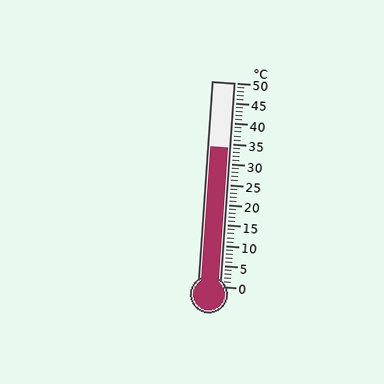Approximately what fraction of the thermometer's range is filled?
The thermometer is filled to approximately 70% of its range.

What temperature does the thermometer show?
The thermometer shows approximately 34°C.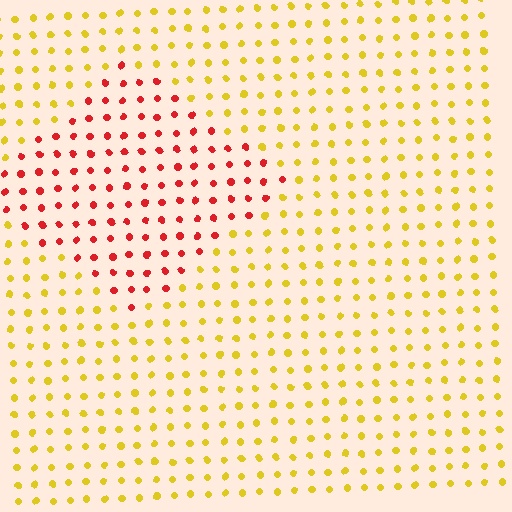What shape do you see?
I see a diamond.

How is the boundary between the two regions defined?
The boundary is defined purely by a slight shift in hue (about 57 degrees). Spacing, size, and orientation are identical on both sides.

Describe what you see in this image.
The image is filled with small yellow elements in a uniform arrangement. A diamond-shaped region is visible where the elements are tinted to a slightly different hue, forming a subtle color boundary.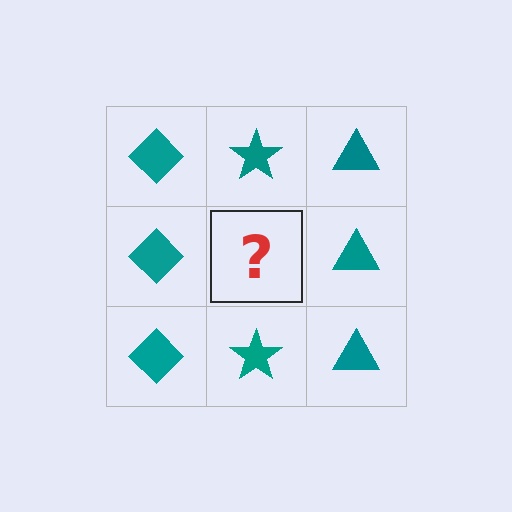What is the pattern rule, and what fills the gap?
The rule is that each column has a consistent shape. The gap should be filled with a teal star.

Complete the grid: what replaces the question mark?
The question mark should be replaced with a teal star.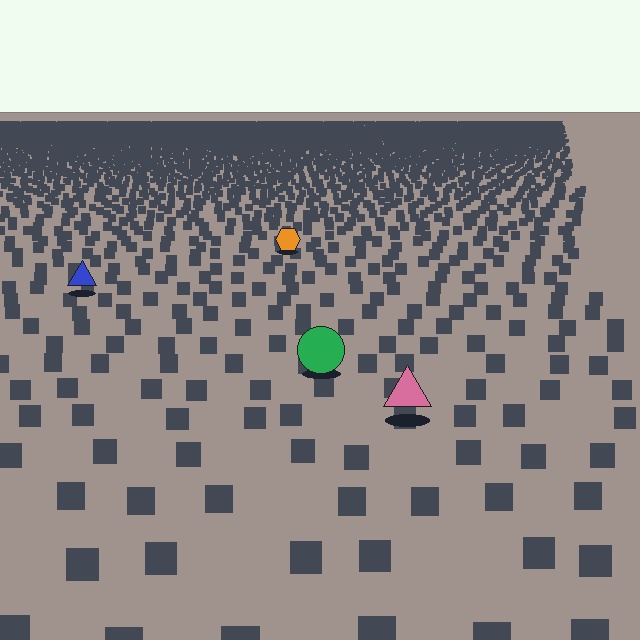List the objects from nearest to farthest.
From nearest to farthest: the pink triangle, the green circle, the blue triangle, the orange hexagon.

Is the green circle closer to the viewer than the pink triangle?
No. The pink triangle is closer — you can tell from the texture gradient: the ground texture is coarser near it.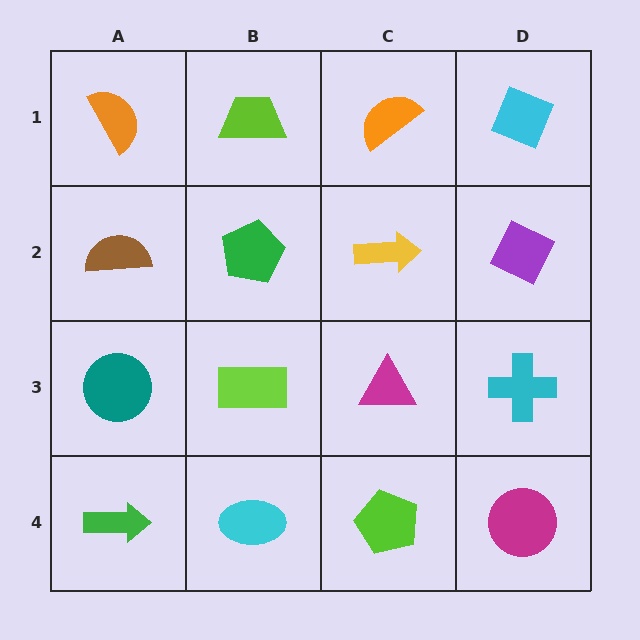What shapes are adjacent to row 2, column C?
An orange semicircle (row 1, column C), a magenta triangle (row 3, column C), a green pentagon (row 2, column B), a purple diamond (row 2, column D).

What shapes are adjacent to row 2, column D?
A cyan diamond (row 1, column D), a cyan cross (row 3, column D), a yellow arrow (row 2, column C).